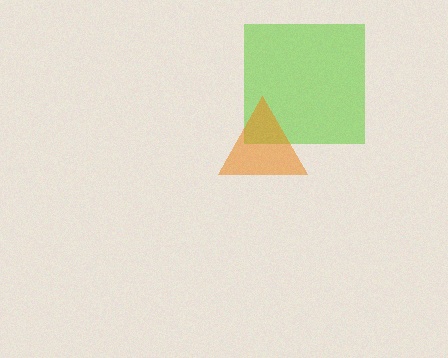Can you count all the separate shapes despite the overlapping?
Yes, there are 2 separate shapes.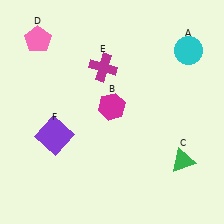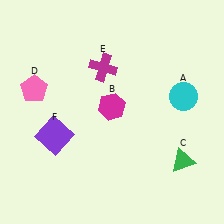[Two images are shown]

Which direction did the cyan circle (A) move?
The cyan circle (A) moved down.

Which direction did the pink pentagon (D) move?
The pink pentagon (D) moved down.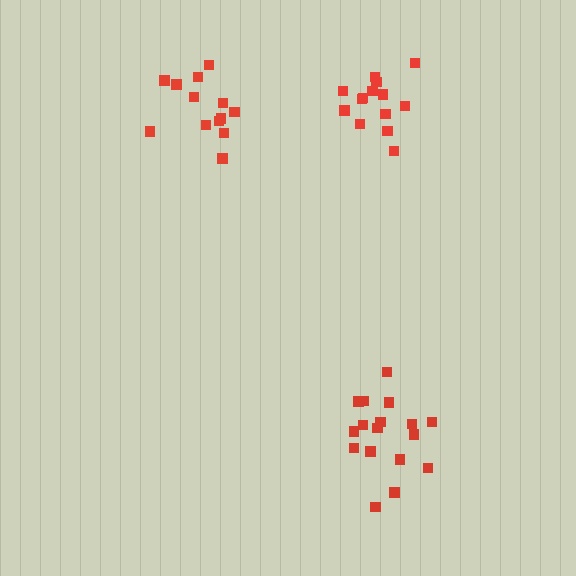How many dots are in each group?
Group 1: 17 dots, Group 2: 13 dots, Group 3: 14 dots (44 total).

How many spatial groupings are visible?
There are 3 spatial groupings.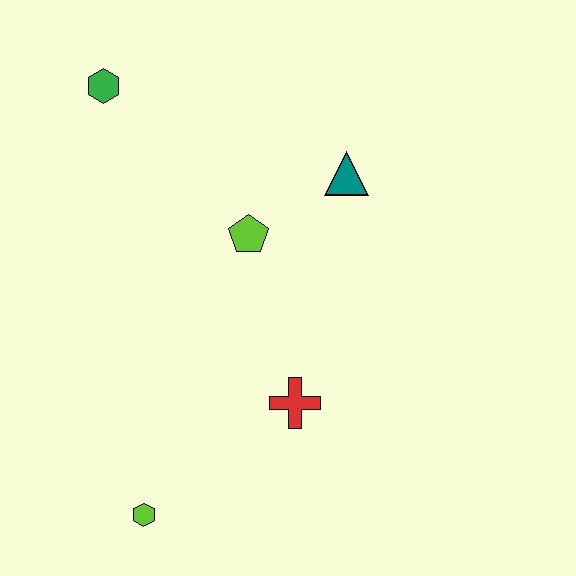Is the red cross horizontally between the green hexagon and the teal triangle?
Yes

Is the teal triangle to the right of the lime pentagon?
Yes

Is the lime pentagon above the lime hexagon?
Yes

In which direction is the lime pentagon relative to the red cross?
The lime pentagon is above the red cross.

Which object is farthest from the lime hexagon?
The green hexagon is farthest from the lime hexagon.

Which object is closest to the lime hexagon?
The red cross is closest to the lime hexagon.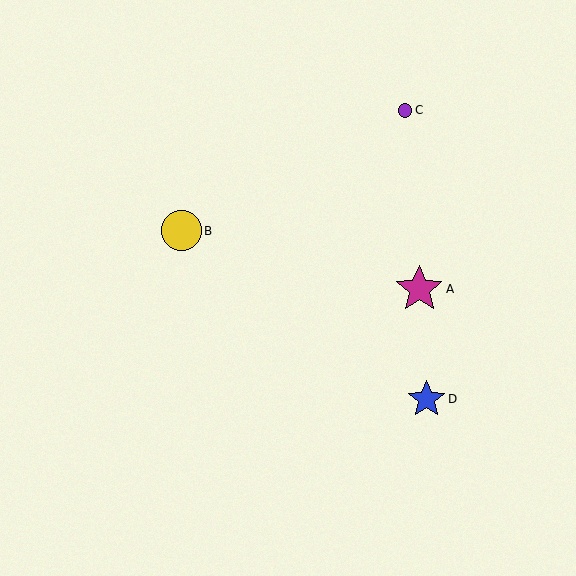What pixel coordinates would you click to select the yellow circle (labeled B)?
Click at (182, 231) to select the yellow circle B.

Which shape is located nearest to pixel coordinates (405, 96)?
The purple circle (labeled C) at (405, 110) is nearest to that location.